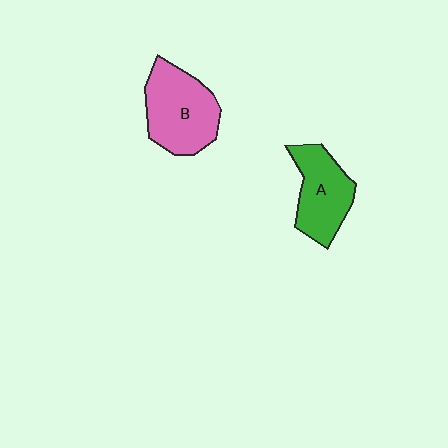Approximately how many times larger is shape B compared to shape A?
Approximately 1.2 times.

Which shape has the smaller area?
Shape A (green).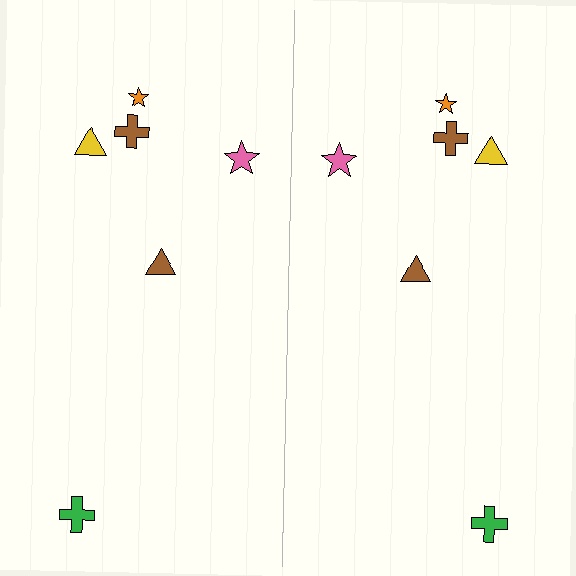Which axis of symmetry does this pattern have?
The pattern has a vertical axis of symmetry running through the center of the image.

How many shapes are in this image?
There are 12 shapes in this image.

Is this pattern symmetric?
Yes, this pattern has bilateral (reflection) symmetry.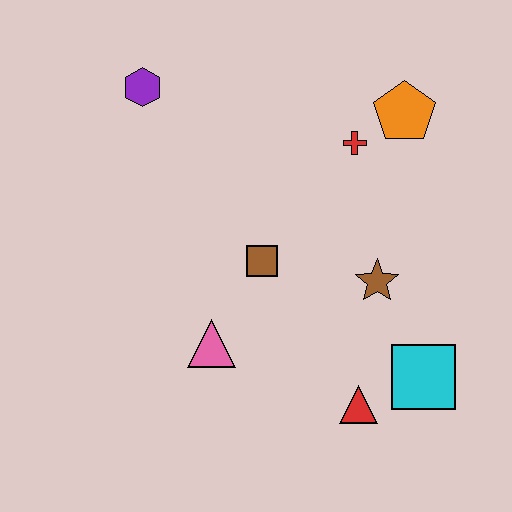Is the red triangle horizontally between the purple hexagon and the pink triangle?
No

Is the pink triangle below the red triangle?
No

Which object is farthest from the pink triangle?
The orange pentagon is farthest from the pink triangle.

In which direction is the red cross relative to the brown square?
The red cross is above the brown square.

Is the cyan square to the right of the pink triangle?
Yes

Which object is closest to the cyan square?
The red triangle is closest to the cyan square.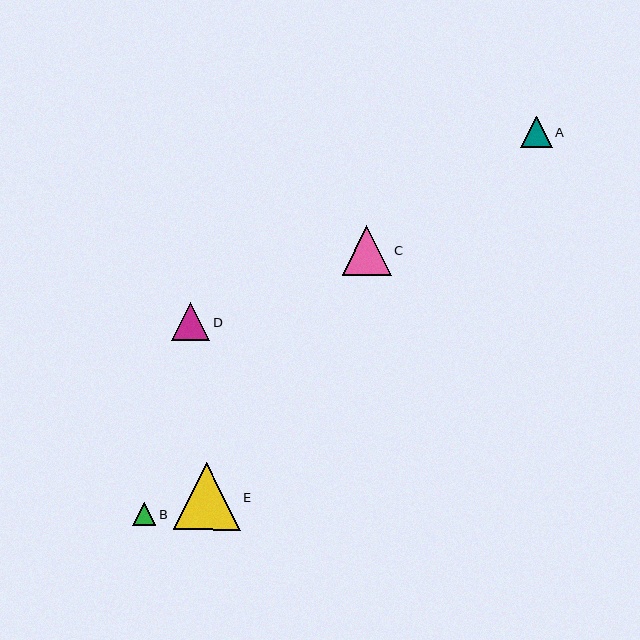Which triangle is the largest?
Triangle E is the largest with a size of approximately 67 pixels.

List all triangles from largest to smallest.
From largest to smallest: E, C, D, A, B.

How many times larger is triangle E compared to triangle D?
Triangle E is approximately 1.8 times the size of triangle D.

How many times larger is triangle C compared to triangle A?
Triangle C is approximately 1.6 times the size of triangle A.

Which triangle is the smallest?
Triangle B is the smallest with a size of approximately 23 pixels.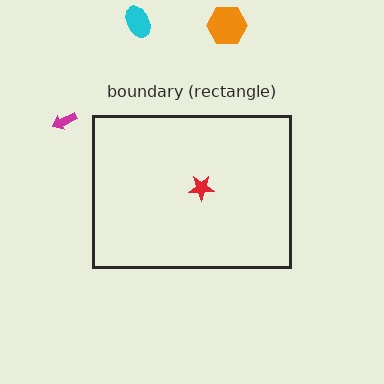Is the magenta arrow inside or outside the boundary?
Outside.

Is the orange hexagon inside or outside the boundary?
Outside.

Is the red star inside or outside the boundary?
Inside.